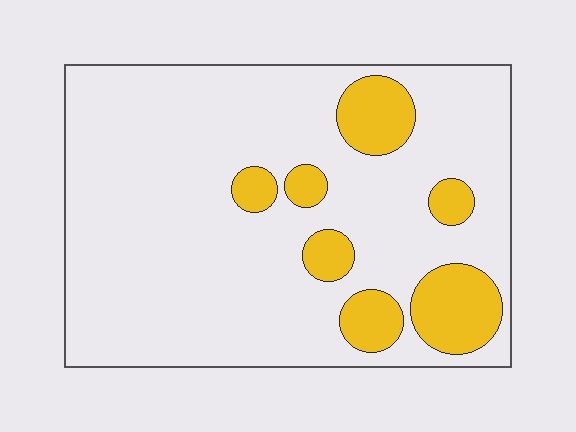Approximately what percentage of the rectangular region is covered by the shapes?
Approximately 15%.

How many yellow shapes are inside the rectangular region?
7.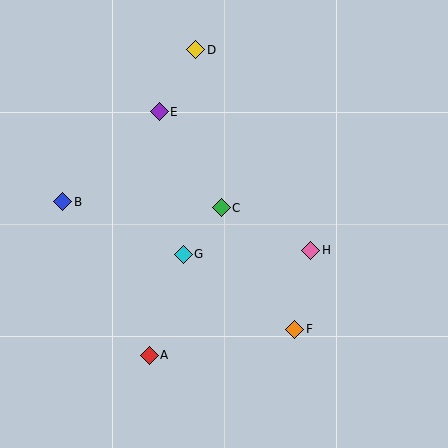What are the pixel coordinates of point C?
Point C is at (221, 208).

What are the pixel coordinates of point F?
Point F is at (295, 329).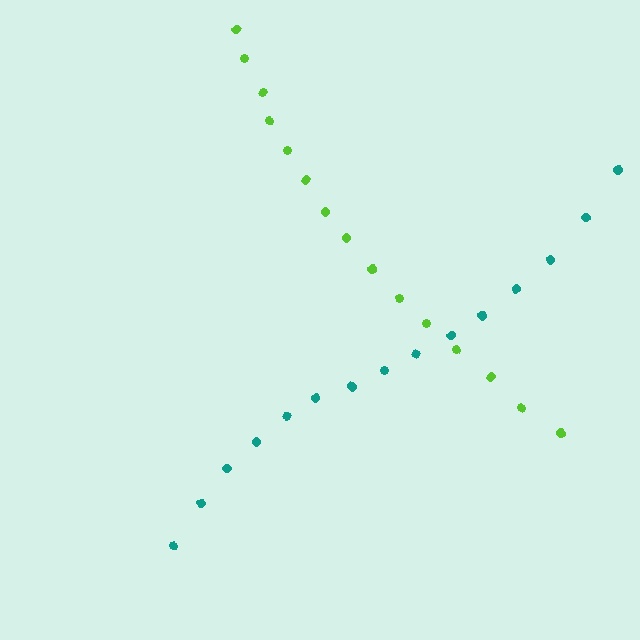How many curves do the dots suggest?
There are 2 distinct paths.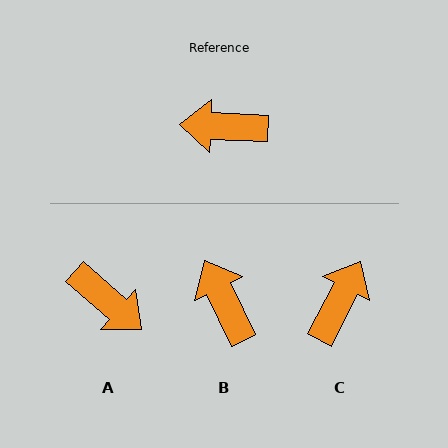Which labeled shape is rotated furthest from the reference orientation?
A, about 142 degrees away.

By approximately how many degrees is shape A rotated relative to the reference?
Approximately 142 degrees counter-clockwise.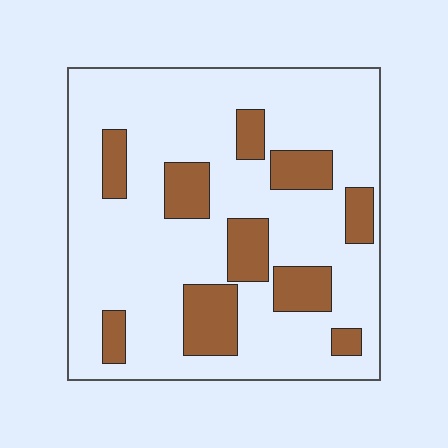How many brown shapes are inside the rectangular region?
10.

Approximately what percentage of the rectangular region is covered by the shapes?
Approximately 20%.